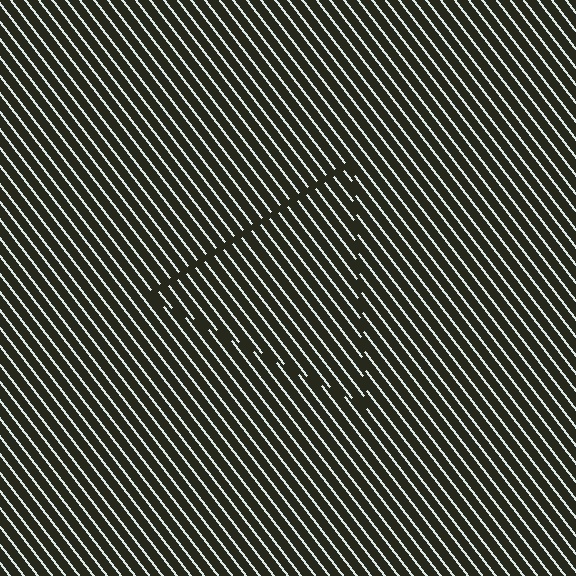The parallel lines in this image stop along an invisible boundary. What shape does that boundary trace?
An illusory triangle. The interior of the shape contains the same grating, shifted by half a period — the contour is defined by the phase discontinuity where line-ends from the inner and outer gratings abut.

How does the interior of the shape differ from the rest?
The interior of the shape contains the same grating, shifted by half a period — the contour is defined by the phase discontinuity where line-ends from the inner and outer gratings abut.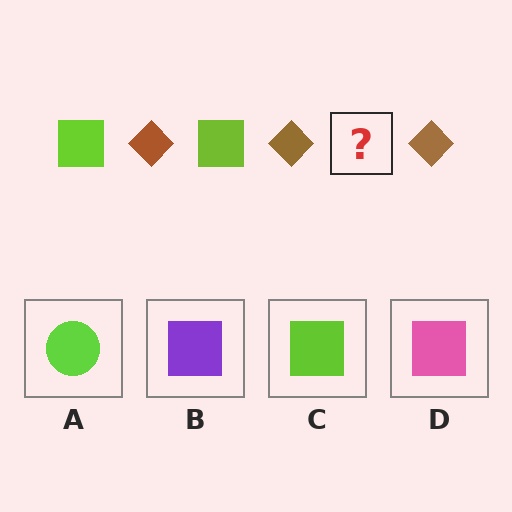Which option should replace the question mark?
Option C.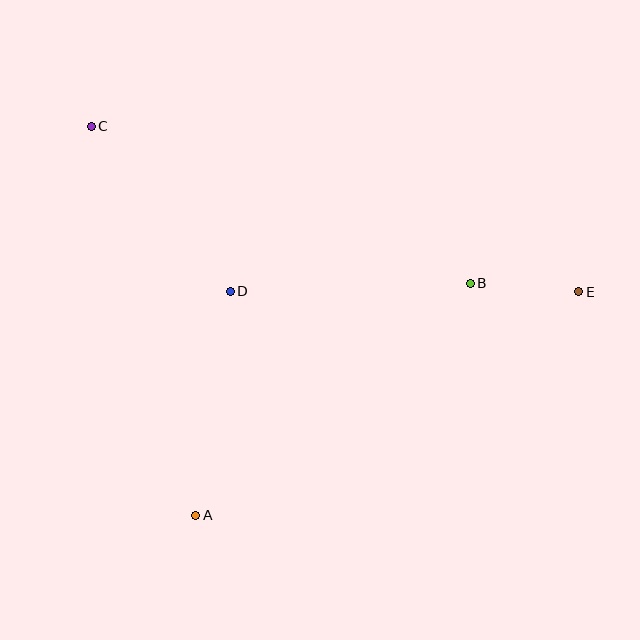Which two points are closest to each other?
Points B and E are closest to each other.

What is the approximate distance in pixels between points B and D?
The distance between B and D is approximately 240 pixels.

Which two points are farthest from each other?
Points C and E are farthest from each other.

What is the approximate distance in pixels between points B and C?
The distance between B and C is approximately 410 pixels.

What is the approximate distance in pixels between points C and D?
The distance between C and D is approximately 216 pixels.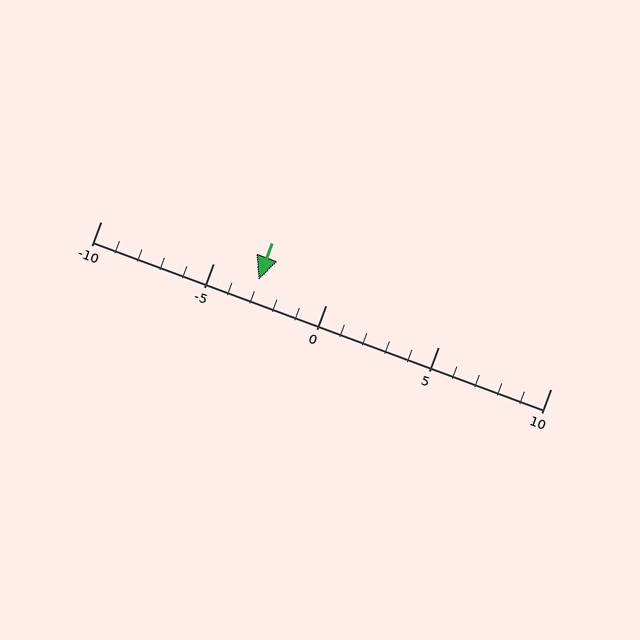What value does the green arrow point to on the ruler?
The green arrow points to approximately -3.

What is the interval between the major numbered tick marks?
The major tick marks are spaced 5 units apart.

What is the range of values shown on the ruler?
The ruler shows values from -10 to 10.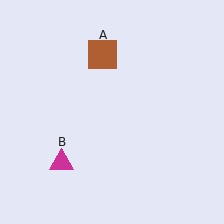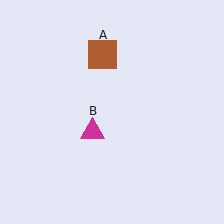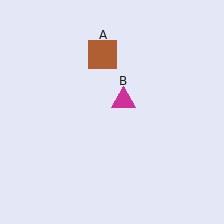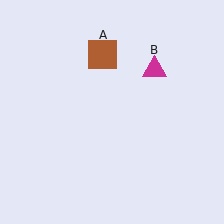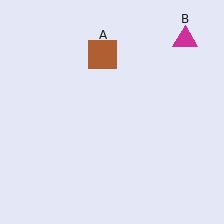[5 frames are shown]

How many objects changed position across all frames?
1 object changed position: magenta triangle (object B).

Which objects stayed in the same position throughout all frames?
Brown square (object A) remained stationary.